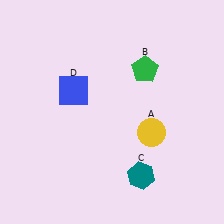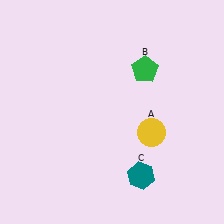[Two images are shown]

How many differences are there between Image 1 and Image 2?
There is 1 difference between the two images.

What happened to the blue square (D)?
The blue square (D) was removed in Image 2. It was in the top-left area of Image 1.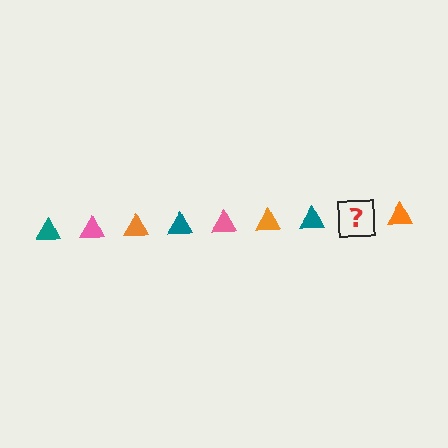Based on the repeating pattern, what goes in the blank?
The blank should be a pink triangle.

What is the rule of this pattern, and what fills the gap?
The rule is that the pattern cycles through teal, pink, orange triangles. The gap should be filled with a pink triangle.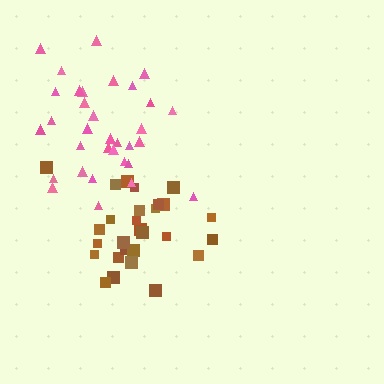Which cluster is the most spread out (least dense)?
Pink.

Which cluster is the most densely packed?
Brown.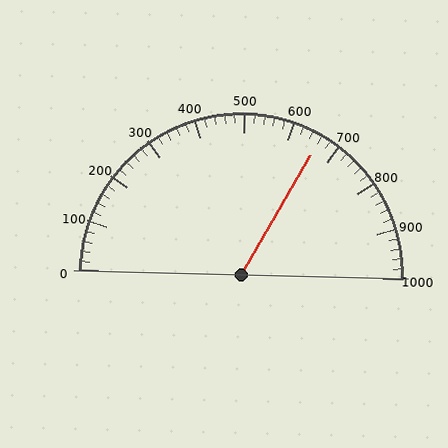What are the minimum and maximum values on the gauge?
The gauge ranges from 0 to 1000.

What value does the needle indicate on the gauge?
The needle indicates approximately 660.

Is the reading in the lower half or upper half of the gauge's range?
The reading is in the upper half of the range (0 to 1000).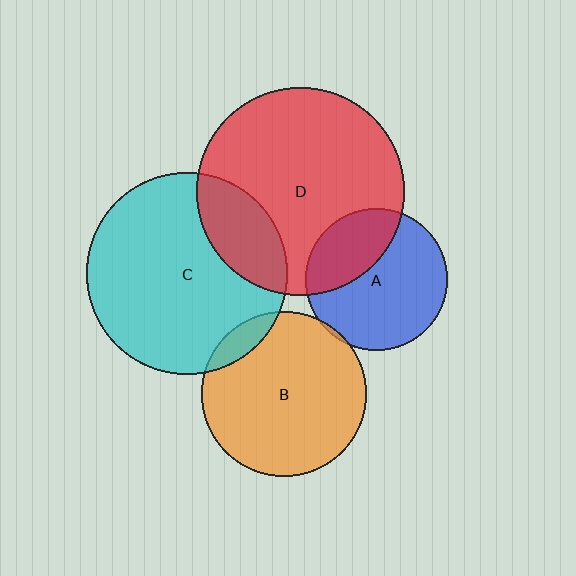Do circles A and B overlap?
Yes.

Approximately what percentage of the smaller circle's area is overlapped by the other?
Approximately 5%.